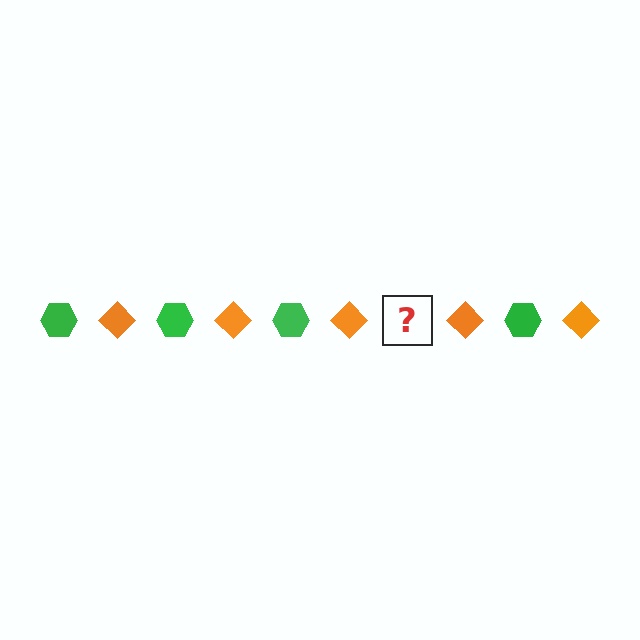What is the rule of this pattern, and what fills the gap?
The rule is that the pattern alternates between green hexagon and orange diamond. The gap should be filled with a green hexagon.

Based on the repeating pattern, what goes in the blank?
The blank should be a green hexagon.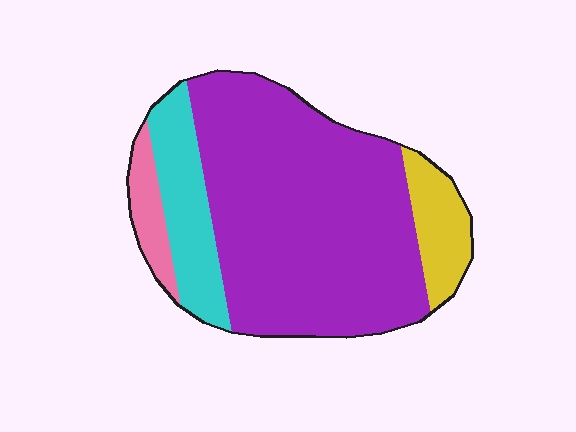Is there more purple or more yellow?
Purple.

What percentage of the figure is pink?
Pink covers 7% of the figure.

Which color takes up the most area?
Purple, at roughly 70%.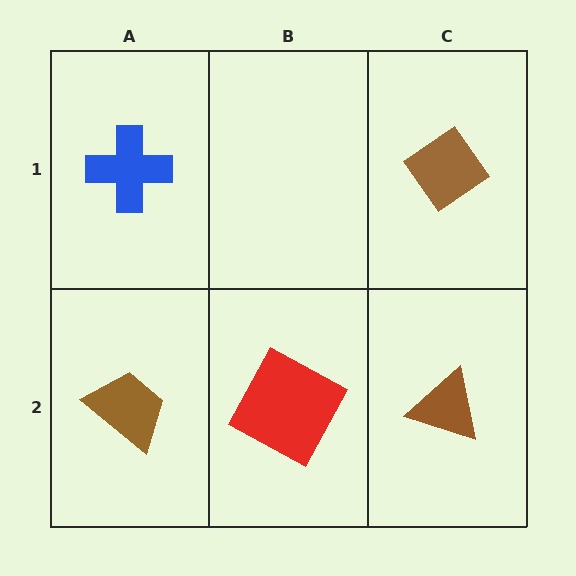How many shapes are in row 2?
3 shapes.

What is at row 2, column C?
A brown triangle.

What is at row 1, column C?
A brown diamond.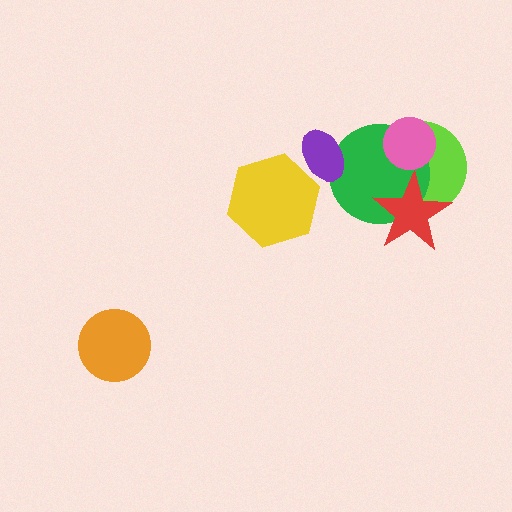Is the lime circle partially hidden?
Yes, it is partially covered by another shape.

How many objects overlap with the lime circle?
3 objects overlap with the lime circle.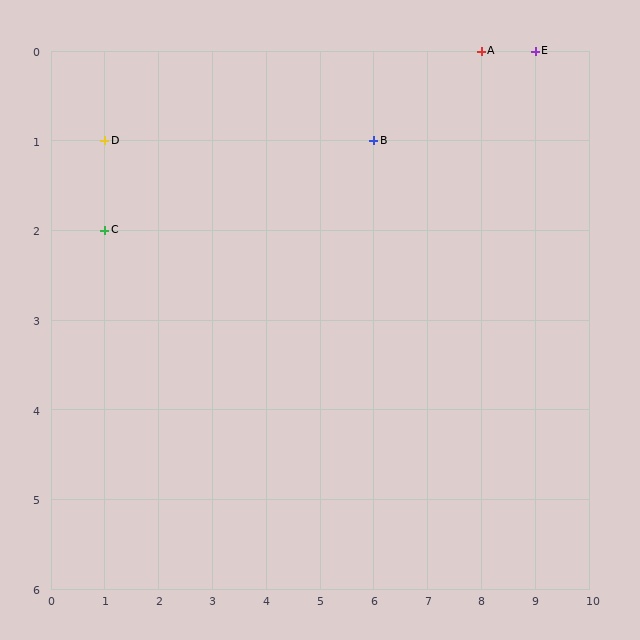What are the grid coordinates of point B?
Point B is at grid coordinates (6, 1).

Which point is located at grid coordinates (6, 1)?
Point B is at (6, 1).